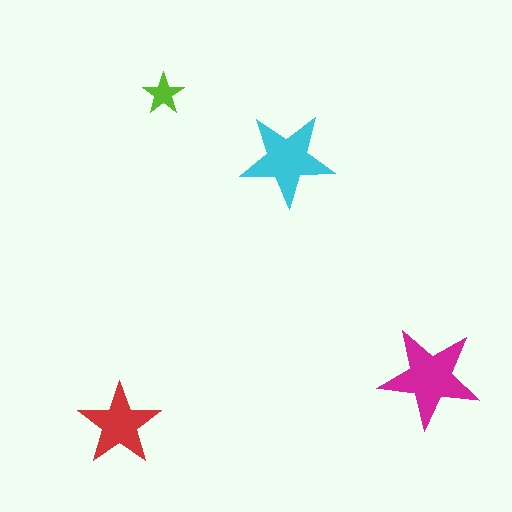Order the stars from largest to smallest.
the magenta one, the cyan one, the red one, the lime one.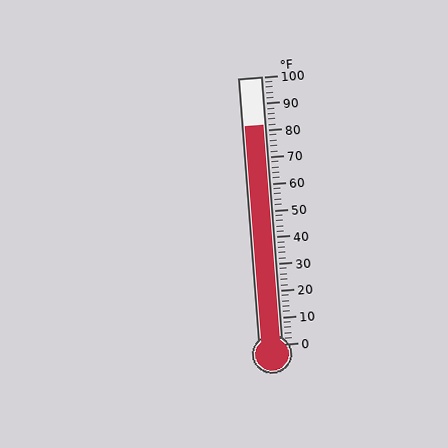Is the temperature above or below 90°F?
The temperature is below 90°F.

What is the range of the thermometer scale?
The thermometer scale ranges from 0°F to 100°F.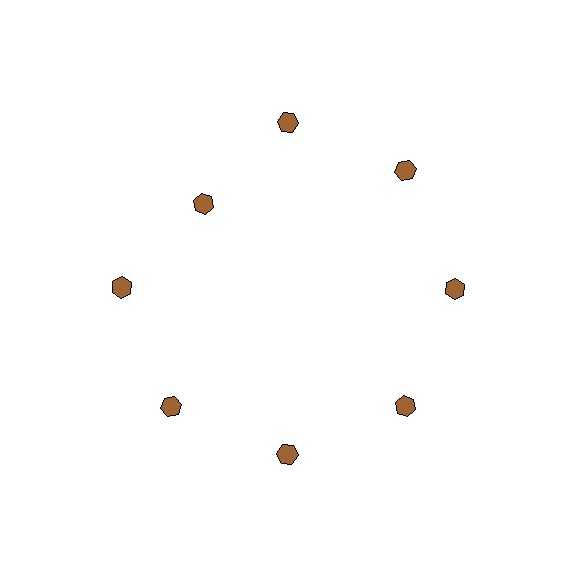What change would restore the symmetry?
The symmetry would be restored by moving it outward, back onto the ring so that all 8 hexagons sit at equal angles and equal distance from the center.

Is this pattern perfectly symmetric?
No. The 8 brown hexagons are arranged in a ring, but one element near the 10 o'clock position is pulled inward toward the center, breaking the 8-fold rotational symmetry.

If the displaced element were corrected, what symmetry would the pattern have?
It would have 8-fold rotational symmetry — the pattern would map onto itself every 45 degrees.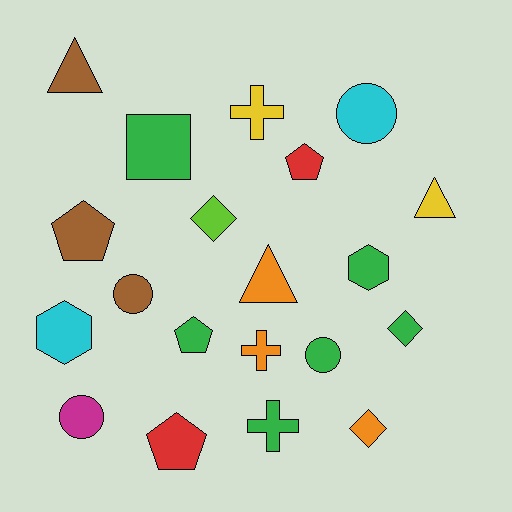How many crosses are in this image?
There are 3 crosses.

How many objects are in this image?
There are 20 objects.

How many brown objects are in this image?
There are 3 brown objects.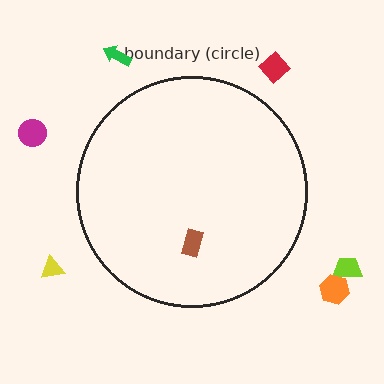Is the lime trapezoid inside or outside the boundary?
Outside.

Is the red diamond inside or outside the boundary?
Outside.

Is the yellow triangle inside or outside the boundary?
Outside.